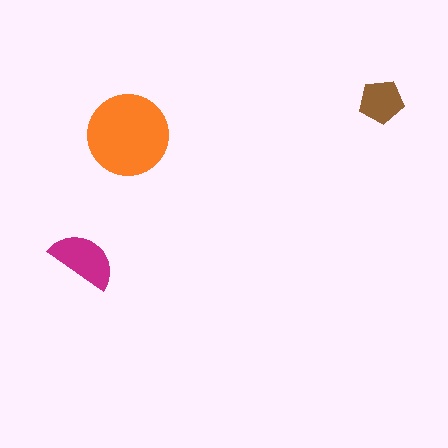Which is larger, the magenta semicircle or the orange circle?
The orange circle.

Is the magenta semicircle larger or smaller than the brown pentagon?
Larger.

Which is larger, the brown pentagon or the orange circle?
The orange circle.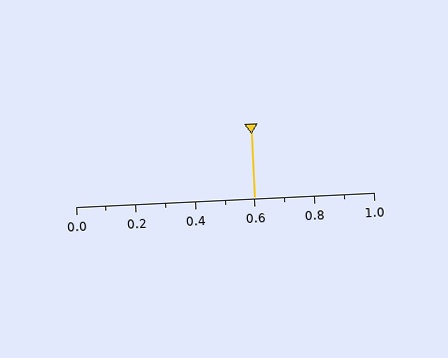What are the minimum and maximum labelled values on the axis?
The axis runs from 0.0 to 1.0.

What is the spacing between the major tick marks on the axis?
The major ticks are spaced 0.2 apart.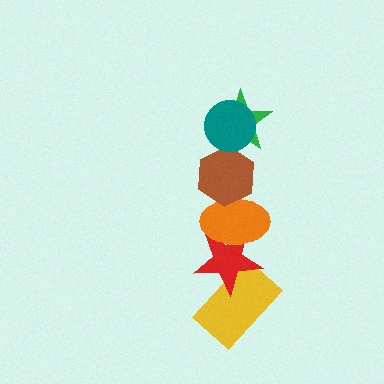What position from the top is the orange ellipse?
The orange ellipse is 4th from the top.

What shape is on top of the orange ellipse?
The brown hexagon is on top of the orange ellipse.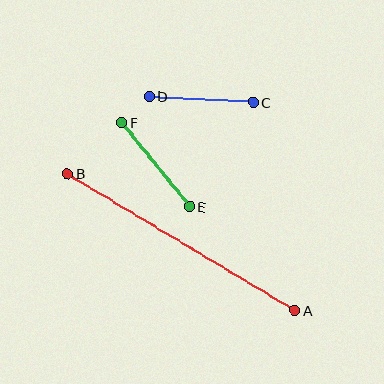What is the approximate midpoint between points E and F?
The midpoint is at approximately (156, 165) pixels.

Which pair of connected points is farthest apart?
Points A and B are farthest apart.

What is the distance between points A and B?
The distance is approximately 265 pixels.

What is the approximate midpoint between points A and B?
The midpoint is at approximately (181, 242) pixels.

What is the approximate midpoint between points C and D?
The midpoint is at approximately (201, 100) pixels.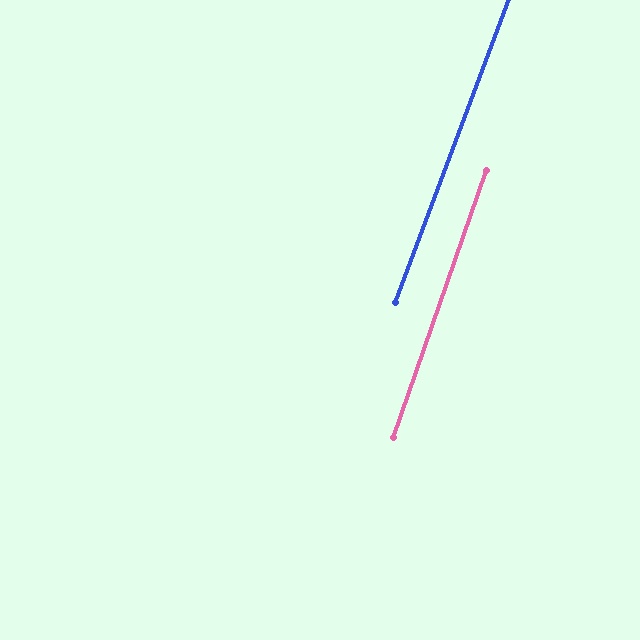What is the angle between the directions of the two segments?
Approximately 1 degree.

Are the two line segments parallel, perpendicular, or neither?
Parallel — their directions differ by only 1.3°.